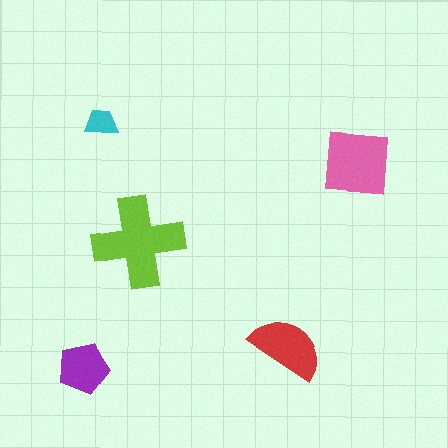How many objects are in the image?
There are 5 objects in the image.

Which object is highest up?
The cyan trapezoid is topmost.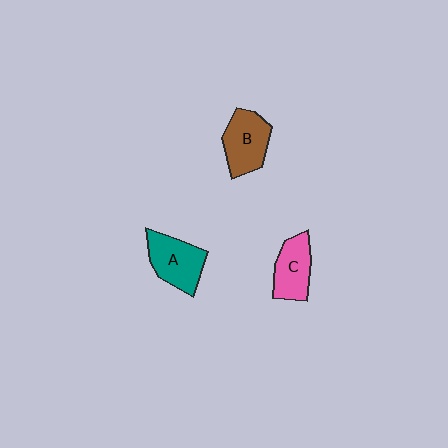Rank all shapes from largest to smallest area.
From largest to smallest: A (teal), B (brown), C (pink).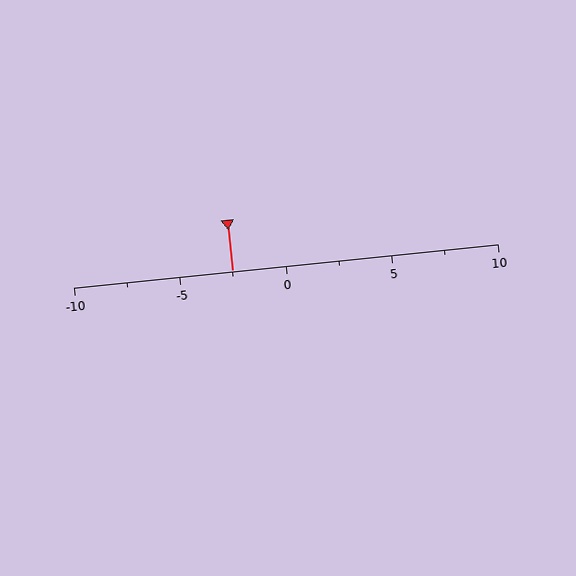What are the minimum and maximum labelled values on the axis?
The axis runs from -10 to 10.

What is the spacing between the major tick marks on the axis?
The major ticks are spaced 5 apart.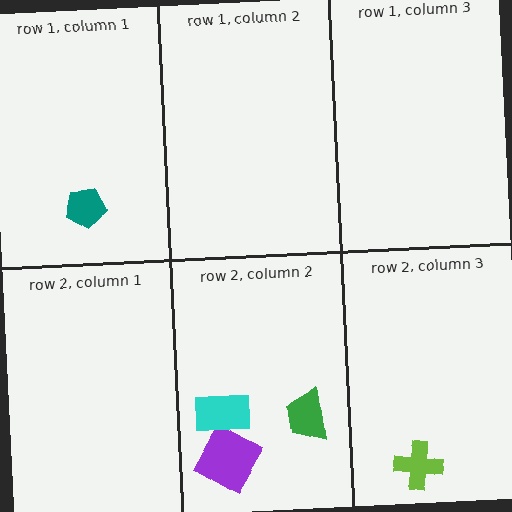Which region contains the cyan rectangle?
The row 2, column 2 region.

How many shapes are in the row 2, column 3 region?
1.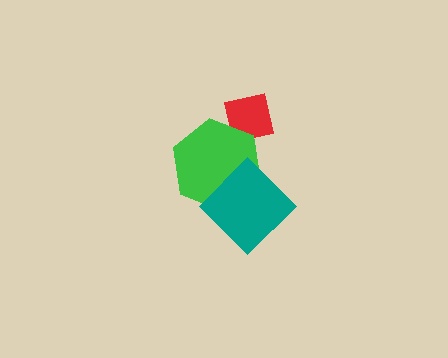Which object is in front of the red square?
The green hexagon is in front of the red square.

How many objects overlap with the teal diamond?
1 object overlaps with the teal diamond.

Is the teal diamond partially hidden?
No, no other shape covers it.